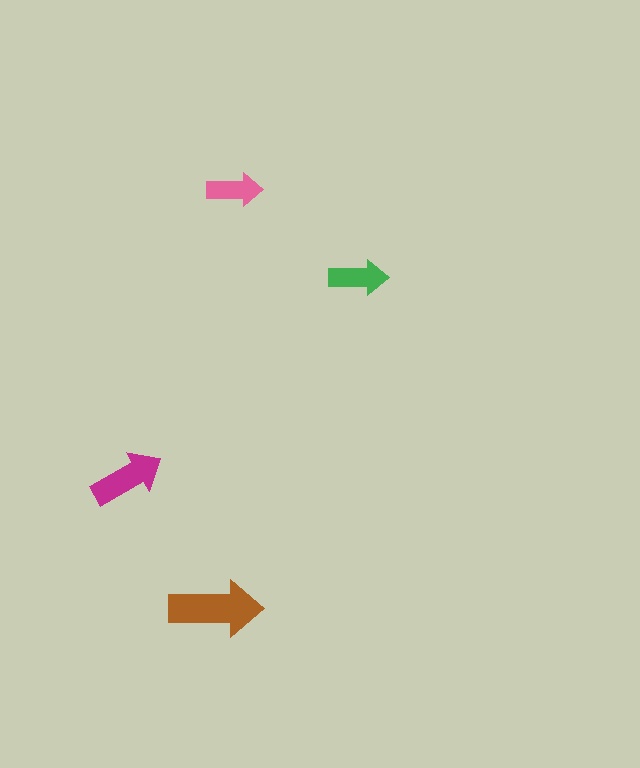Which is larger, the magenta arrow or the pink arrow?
The magenta one.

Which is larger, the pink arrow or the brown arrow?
The brown one.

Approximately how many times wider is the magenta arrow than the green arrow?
About 1.5 times wider.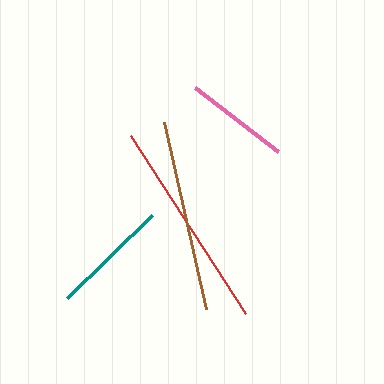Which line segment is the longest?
The red line is the longest at approximately 212 pixels.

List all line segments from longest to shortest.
From longest to shortest: red, brown, teal, pink.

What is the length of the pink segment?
The pink segment is approximately 104 pixels long.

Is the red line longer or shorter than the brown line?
The red line is longer than the brown line.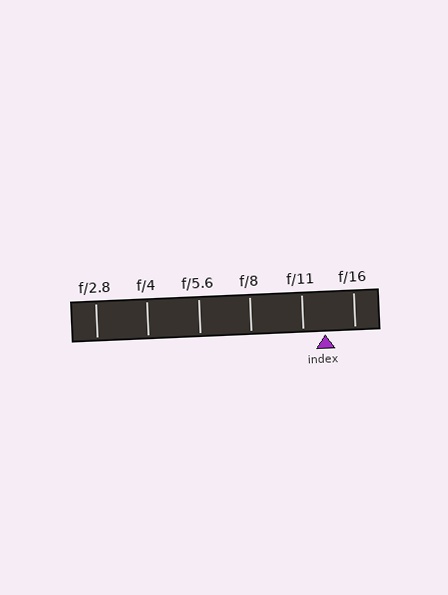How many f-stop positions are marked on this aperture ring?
There are 6 f-stop positions marked.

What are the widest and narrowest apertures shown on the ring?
The widest aperture shown is f/2.8 and the narrowest is f/16.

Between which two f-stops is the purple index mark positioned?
The index mark is between f/11 and f/16.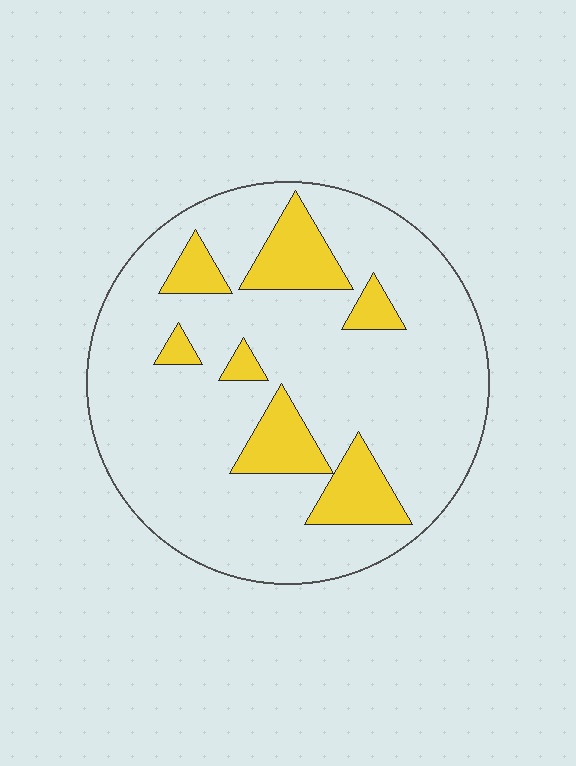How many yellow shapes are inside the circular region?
7.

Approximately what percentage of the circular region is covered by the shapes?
Approximately 20%.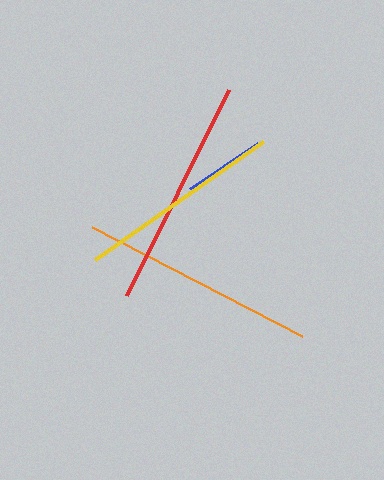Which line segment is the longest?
The orange line is the longest at approximately 237 pixels.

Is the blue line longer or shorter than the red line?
The red line is longer than the blue line.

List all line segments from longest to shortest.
From longest to shortest: orange, red, yellow, blue.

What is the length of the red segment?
The red segment is approximately 229 pixels long.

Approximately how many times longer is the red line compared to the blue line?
The red line is approximately 2.8 times the length of the blue line.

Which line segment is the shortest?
The blue line is the shortest at approximately 82 pixels.